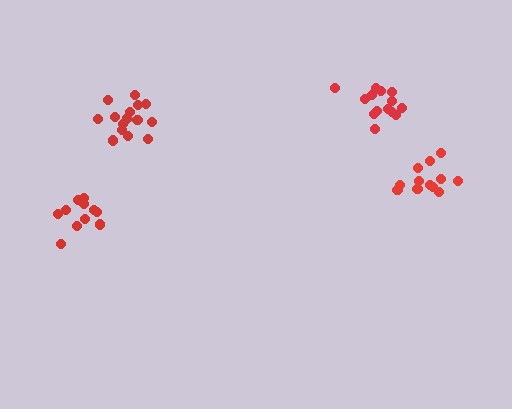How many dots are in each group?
Group 1: 14 dots, Group 2: 15 dots, Group 3: 11 dots, Group 4: 12 dots (52 total).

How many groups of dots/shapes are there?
There are 4 groups.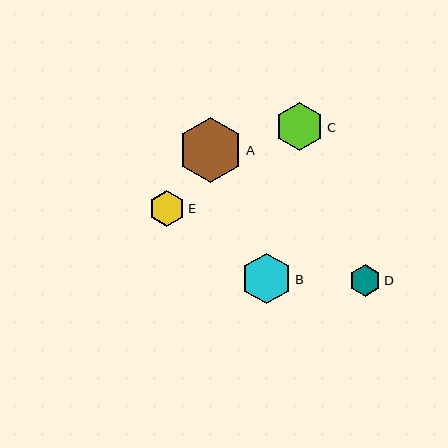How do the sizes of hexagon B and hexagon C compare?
Hexagon B and hexagon C are approximately the same size.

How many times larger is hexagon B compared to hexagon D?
Hexagon B is approximately 1.6 times the size of hexagon D.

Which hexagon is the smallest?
Hexagon D is the smallest with a size of approximately 32 pixels.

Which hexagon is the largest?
Hexagon A is the largest with a size of approximately 64 pixels.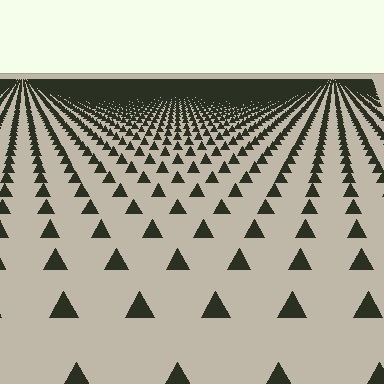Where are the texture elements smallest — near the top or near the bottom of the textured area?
Near the top.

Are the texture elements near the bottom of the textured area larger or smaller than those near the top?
Larger. Near the bottom, elements are closer to the viewer and appear at a bigger on-screen size.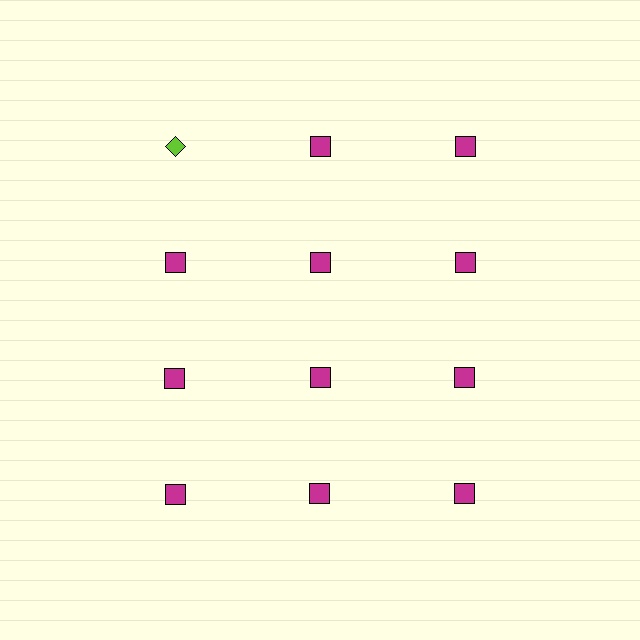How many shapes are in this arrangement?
There are 12 shapes arranged in a grid pattern.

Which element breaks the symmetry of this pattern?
The lime diamond in the top row, leftmost column breaks the symmetry. All other shapes are magenta squares.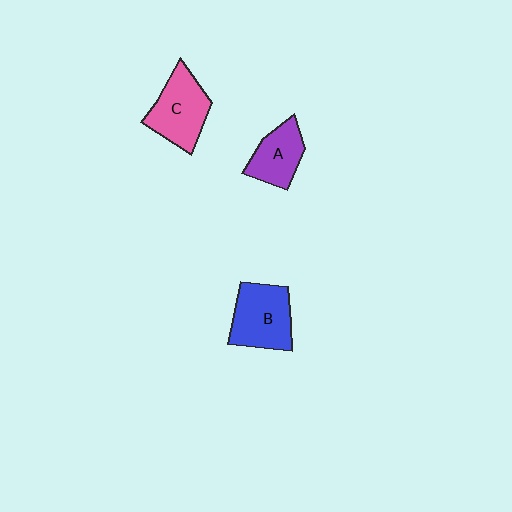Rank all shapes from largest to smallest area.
From largest to smallest: B (blue), C (pink), A (purple).